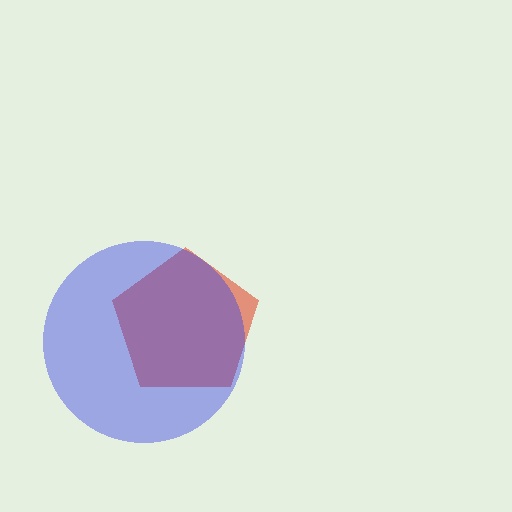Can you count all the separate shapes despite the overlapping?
Yes, there are 2 separate shapes.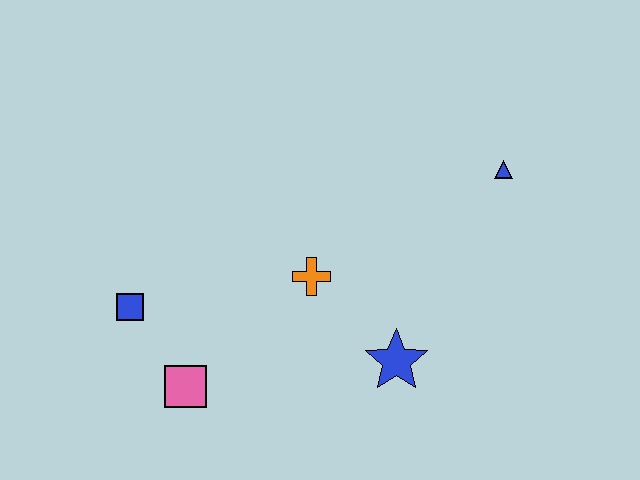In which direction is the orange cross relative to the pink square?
The orange cross is to the right of the pink square.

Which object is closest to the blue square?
The pink square is closest to the blue square.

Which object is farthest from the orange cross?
The blue triangle is farthest from the orange cross.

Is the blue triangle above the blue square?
Yes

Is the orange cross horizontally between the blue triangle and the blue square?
Yes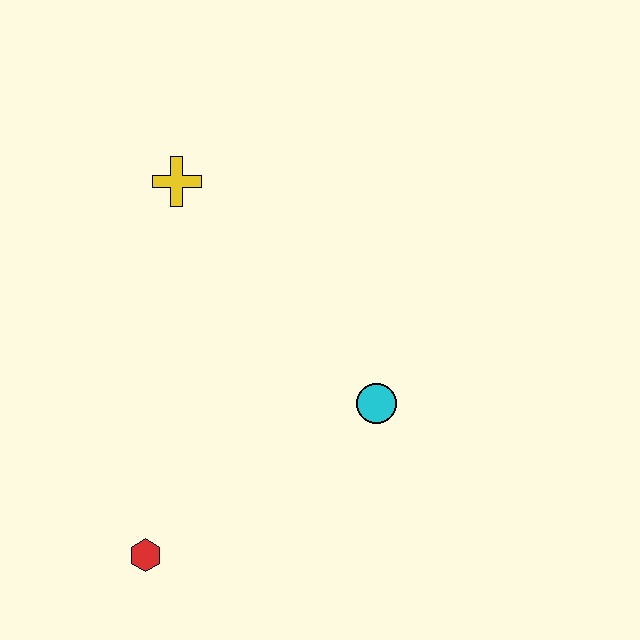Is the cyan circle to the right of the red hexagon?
Yes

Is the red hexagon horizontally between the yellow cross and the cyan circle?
No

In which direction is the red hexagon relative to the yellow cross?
The red hexagon is below the yellow cross.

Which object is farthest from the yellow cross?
The red hexagon is farthest from the yellow cross.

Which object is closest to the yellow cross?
The cyan circle is closest to the yellow cross.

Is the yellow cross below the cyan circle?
No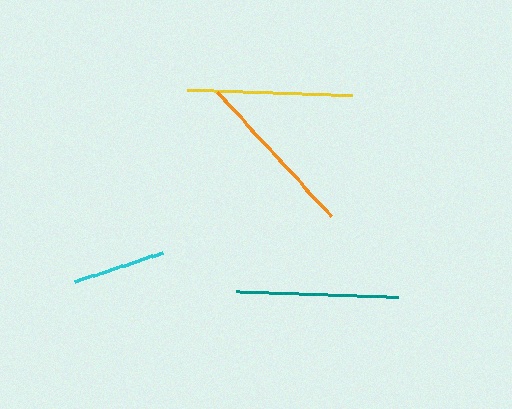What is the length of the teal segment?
The teal segment is approximately 162 pixels long.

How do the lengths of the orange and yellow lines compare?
The orange and yellow lines are approximately the same length.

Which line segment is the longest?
The orange line is the longest at approximately 168 pixels.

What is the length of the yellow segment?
The yellow segment is approximately 165 pixels long.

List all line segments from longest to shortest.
From longest to shortest: orange, yellow, teal, cyan.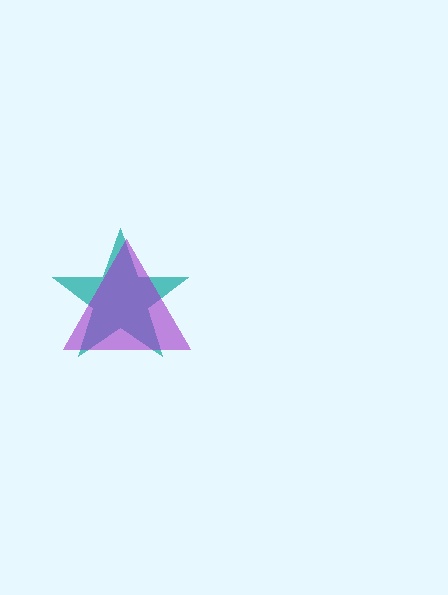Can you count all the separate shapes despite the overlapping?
Yes, there are 2 separate shapes.